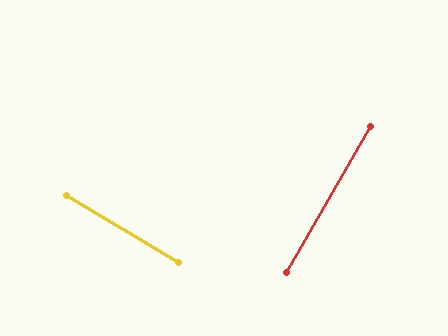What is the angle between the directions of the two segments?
Approximately 89 degrees.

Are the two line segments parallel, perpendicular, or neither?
Perpendicular — they meet at approximately 89°.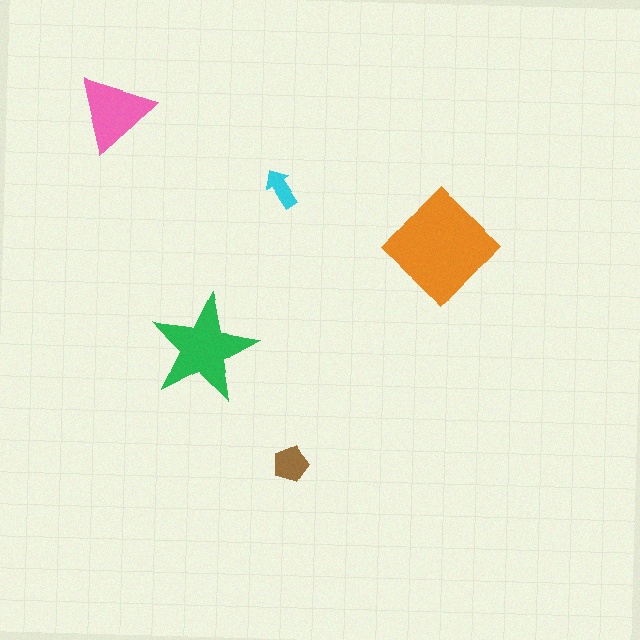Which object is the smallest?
The cyan arrow.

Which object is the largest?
The orange diamond.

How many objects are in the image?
There are 5 objects in the image.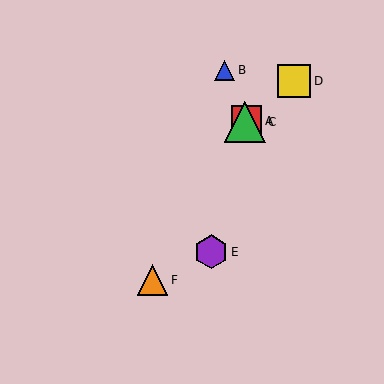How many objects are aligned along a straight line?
3 objects (A, C, D) are aligned along a straight line.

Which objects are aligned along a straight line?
Objects A, C, D are aligned along a straight line.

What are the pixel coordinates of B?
Object B is at (225, 70).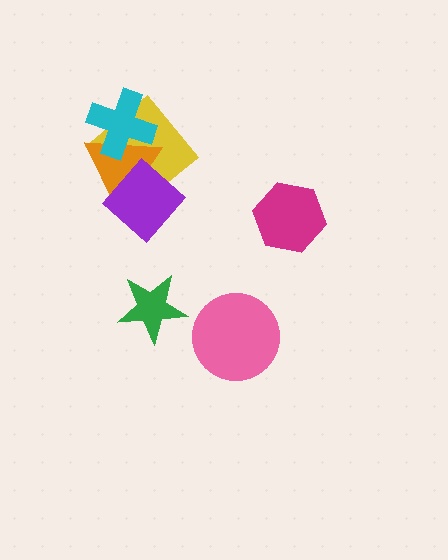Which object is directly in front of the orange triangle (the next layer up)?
The cyan cross is directly in front of the orange triangle.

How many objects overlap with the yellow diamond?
3 objects overlap with the yellow diamond.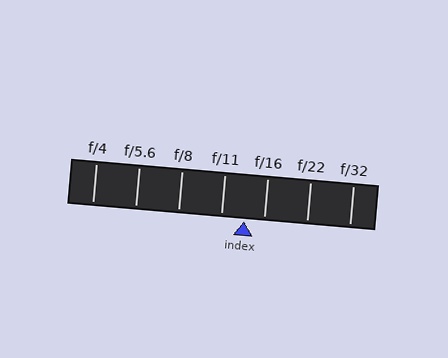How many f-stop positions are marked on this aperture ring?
There are 7 f-stop positions marked.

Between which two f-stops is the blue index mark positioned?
The index mark is between f/11 and f/16.